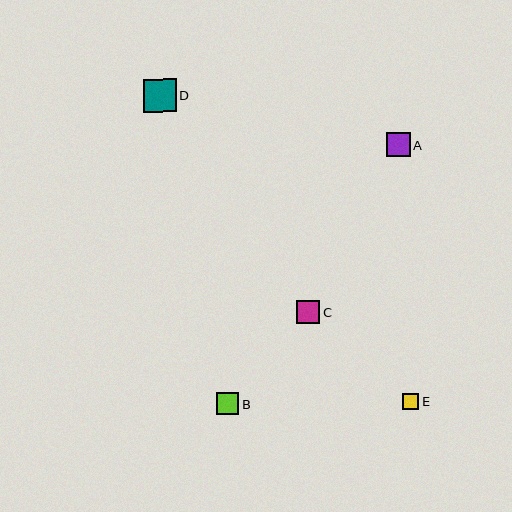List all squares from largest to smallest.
From largest to smallest: D, A, C, B, E.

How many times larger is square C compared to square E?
Square C is approximately 1.4 times the size of square E.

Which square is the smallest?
Square E is the smallest with a size of approximately 16 pixels.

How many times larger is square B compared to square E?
Square B is approximately 1.4 times the size of square E.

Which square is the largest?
Square D is the largest with a size of approximately 32 pixels.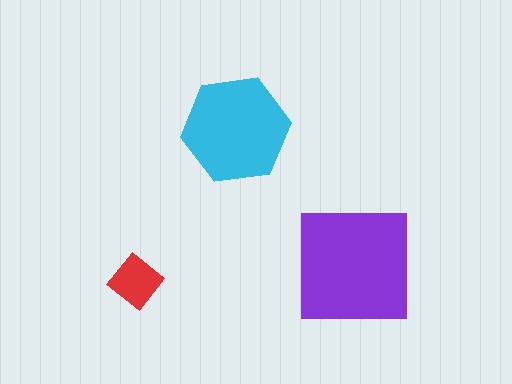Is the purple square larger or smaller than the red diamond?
Larger.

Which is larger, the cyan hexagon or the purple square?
The purple square.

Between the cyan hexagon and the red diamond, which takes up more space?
The cyan hexagon.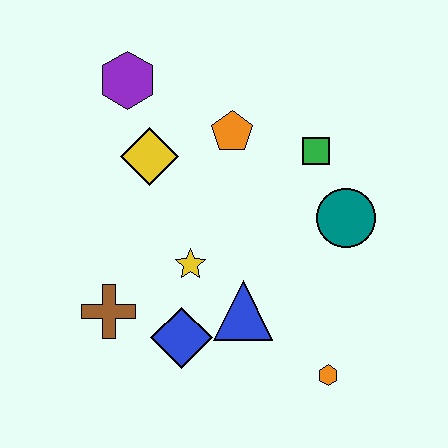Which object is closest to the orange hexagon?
The blue triangle is closest to the orange hexagon.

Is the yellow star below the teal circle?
Yes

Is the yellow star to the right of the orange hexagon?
No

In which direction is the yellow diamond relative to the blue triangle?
The yellow diamond is above the blue triangle.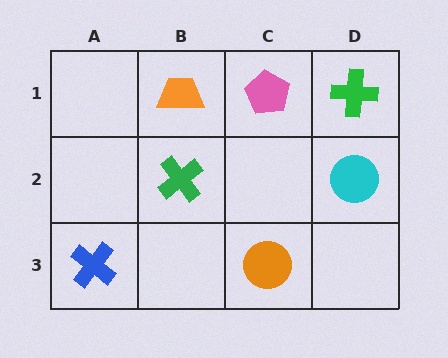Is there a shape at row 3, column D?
No, that cell is empty.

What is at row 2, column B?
A green cross.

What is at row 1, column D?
A green cross.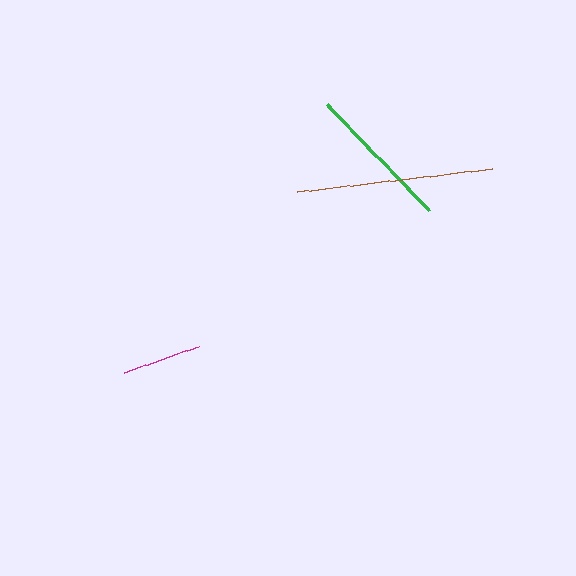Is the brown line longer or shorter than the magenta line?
The brown line is longer than the magenta line.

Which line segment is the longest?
The brown line is the longest at approximately 195 pixels.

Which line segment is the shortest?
The magenta line is the shortest at approximately 79 pixels.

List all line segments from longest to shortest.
From longest to shortest: brown, green, magenta.